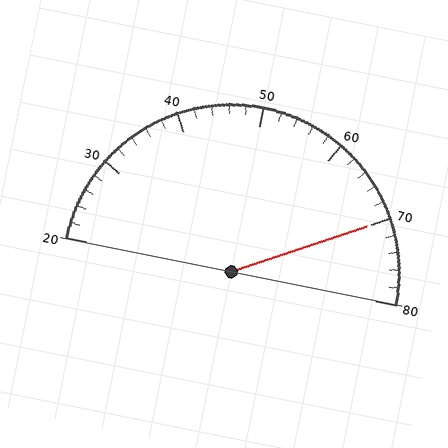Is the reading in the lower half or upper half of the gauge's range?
The reading is in the upper half of the range (20 to 80).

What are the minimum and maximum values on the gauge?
The gauge ranges from 20 to 80.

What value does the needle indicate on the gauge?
The needle indicates approximately 70.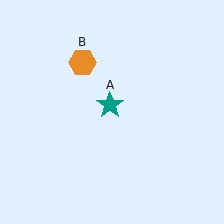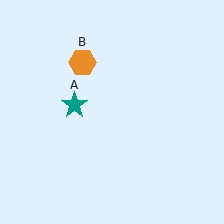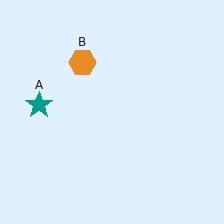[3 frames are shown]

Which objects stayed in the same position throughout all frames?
Orange hexagon (object B) remained stationary.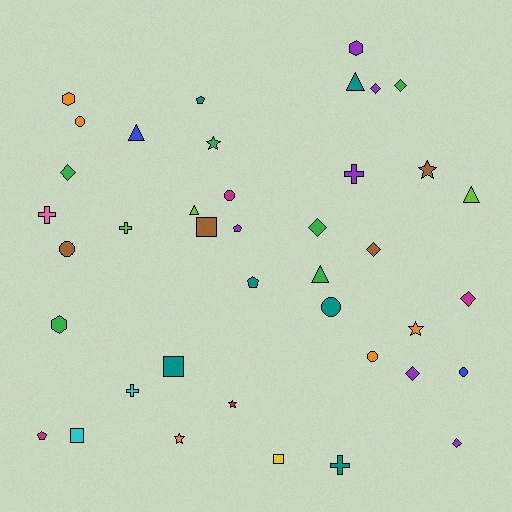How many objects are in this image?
There are 40 objects.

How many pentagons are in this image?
There are 4 pentagons.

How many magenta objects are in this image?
There are 3 magenta objects.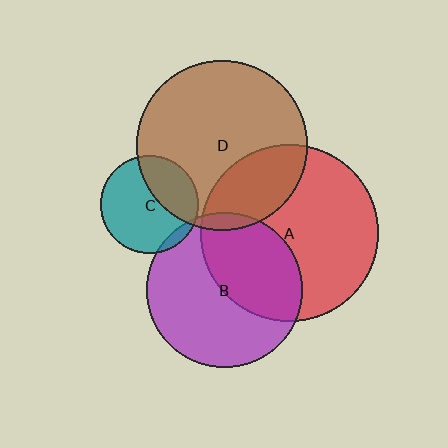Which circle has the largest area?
Circle A (red).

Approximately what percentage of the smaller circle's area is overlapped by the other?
Approximately 25%.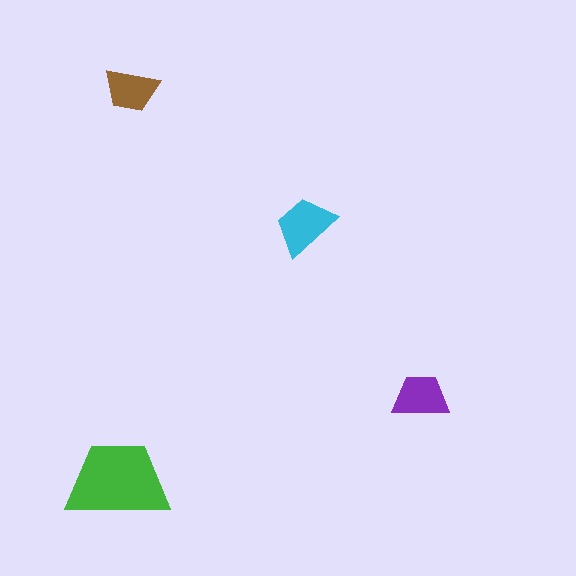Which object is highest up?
The brown trapezoid is topmost.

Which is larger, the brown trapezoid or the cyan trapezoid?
The cyan one.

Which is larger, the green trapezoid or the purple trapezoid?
The green one.